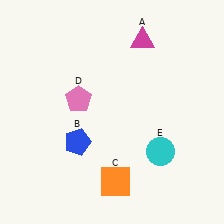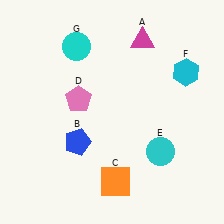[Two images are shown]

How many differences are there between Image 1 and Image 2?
There are 2 differences between the two images.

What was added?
A cyan hexagon (F), a cyan circle (G) were added in Image 2.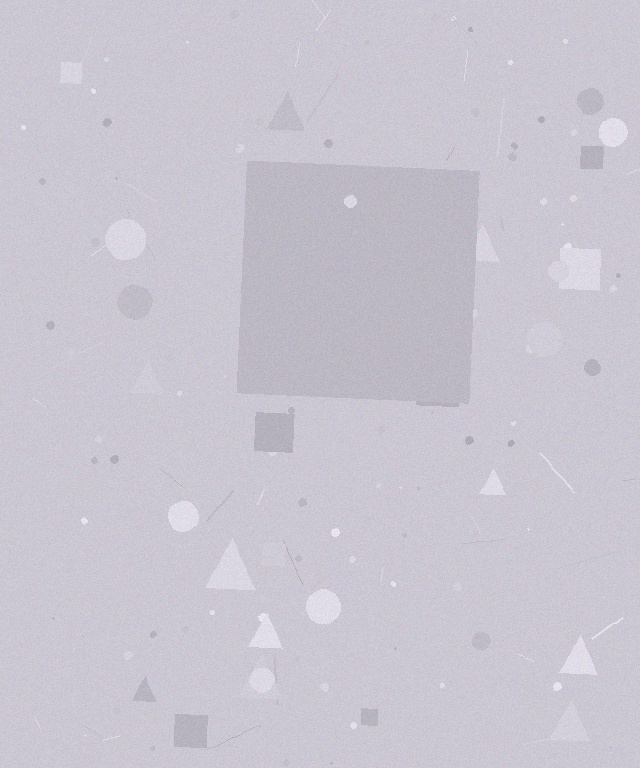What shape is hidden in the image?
A square is hidden in the image.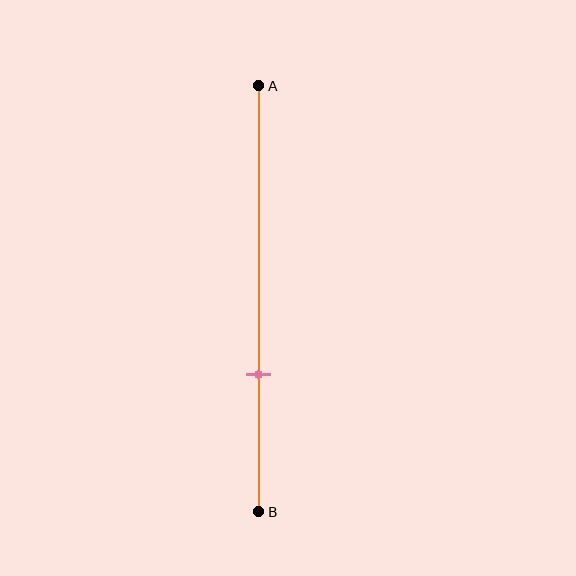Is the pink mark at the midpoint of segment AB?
No, the mark is at about 70% from A, not at the 50% midpoint.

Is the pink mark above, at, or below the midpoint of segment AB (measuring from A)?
The pink mark is below the midpoint of segment AB.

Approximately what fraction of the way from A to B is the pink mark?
The pink mark is approximately 70% of the way from A to B.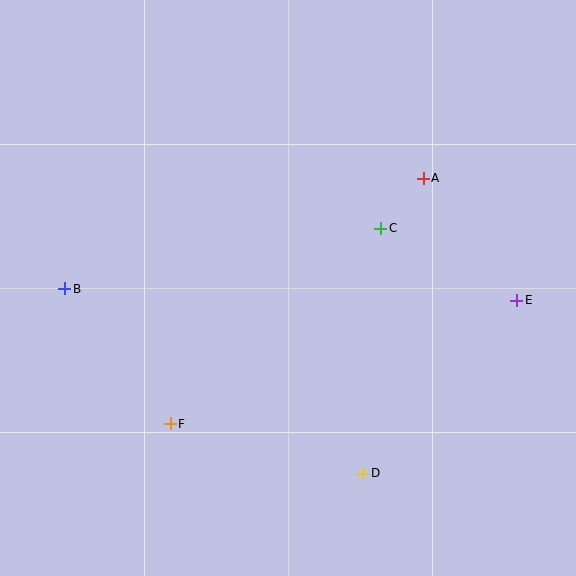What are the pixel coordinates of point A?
Point A is at (423, 178).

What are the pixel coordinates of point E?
Point E is at (517, 300).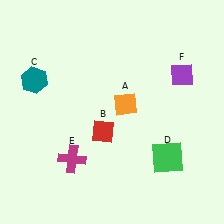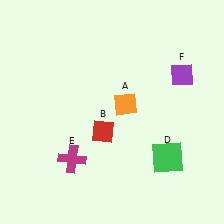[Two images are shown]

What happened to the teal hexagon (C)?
The teal hexagon (C) was removed in Image 2. It was in the top-left area of Image 1.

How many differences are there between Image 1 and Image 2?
There is 1 difference between the two images.